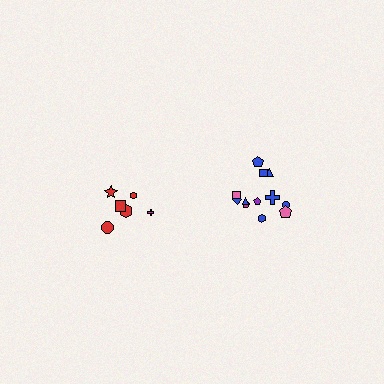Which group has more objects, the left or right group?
The right group.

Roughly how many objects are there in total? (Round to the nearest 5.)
Roughly 20 objects in total.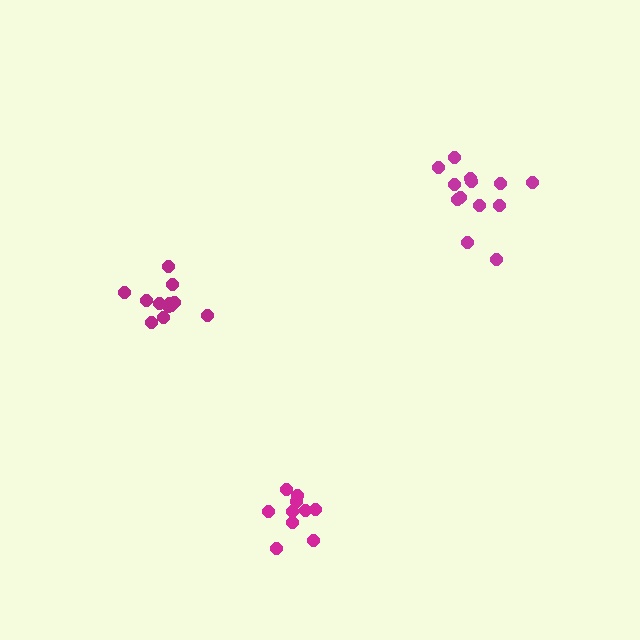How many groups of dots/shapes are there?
There are 3 groups.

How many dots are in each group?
Group 1: 12 dots, Group 2: 13 dots, Group 3: 10 dots (35 total).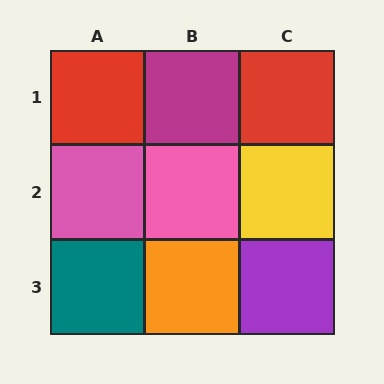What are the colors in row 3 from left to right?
Teal, orange, purple.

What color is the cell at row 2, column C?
Yellow.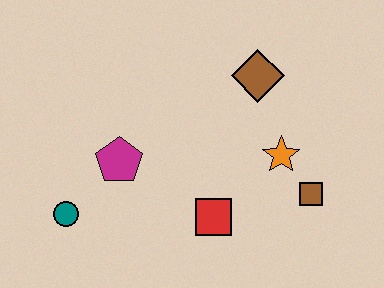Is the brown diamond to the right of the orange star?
No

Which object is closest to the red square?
The orange star is closest to the red square.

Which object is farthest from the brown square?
The teal circle is farthest from the brown square.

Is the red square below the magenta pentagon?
Yes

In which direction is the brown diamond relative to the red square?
The brown diamond is above the red square.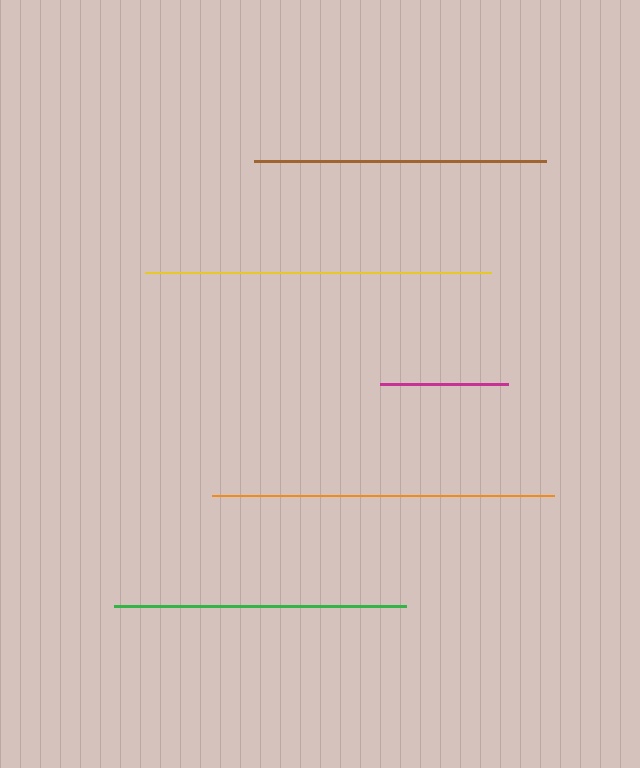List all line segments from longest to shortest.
From longest to shortest: yellow, orange, green, brown, magenta.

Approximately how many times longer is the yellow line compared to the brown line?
The yellow line is approximately 1.2 times the length of the brown line.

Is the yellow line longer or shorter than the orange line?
The yellow line is longer than the orange line.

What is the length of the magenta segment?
The magenta segment is approximately 128 pixels long.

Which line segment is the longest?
The yellow line is the longest at approximately 346 pixels.